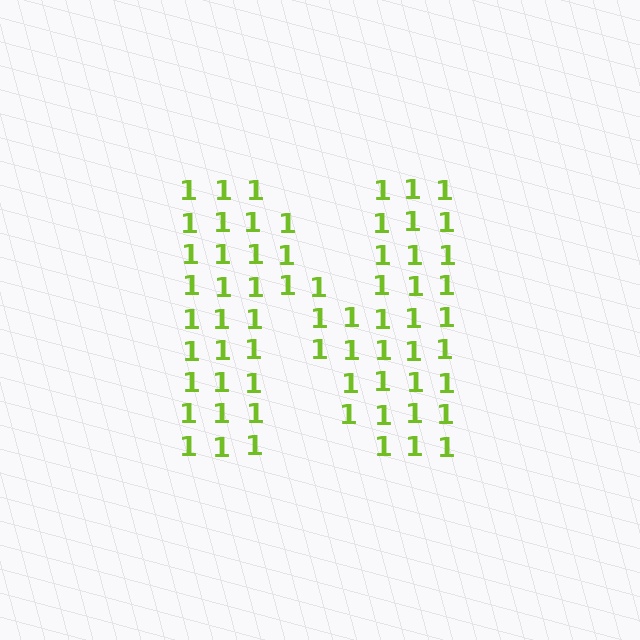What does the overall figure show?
The overall figure shows the letter N.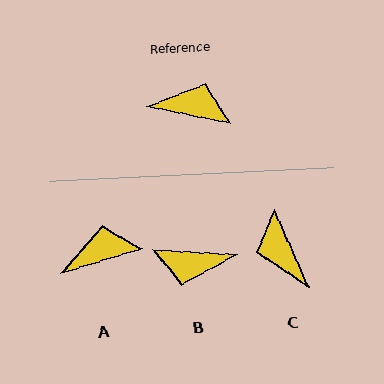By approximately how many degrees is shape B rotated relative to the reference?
Approximately 172 degrees clockwise.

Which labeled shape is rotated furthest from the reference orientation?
B, about 172 degrees away.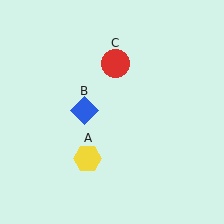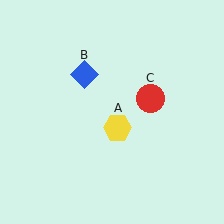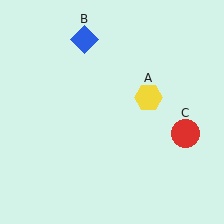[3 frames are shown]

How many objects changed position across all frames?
3 objects changed position: yellow hexagon (object A), blue diamond (object B), red circle (object C).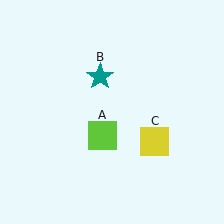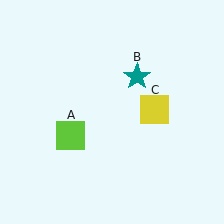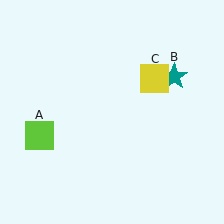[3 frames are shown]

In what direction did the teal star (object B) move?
The teal star (object B) moved right.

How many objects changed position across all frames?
3 objects changed position: lime square (object A), teal star (object B), yellow square (object C).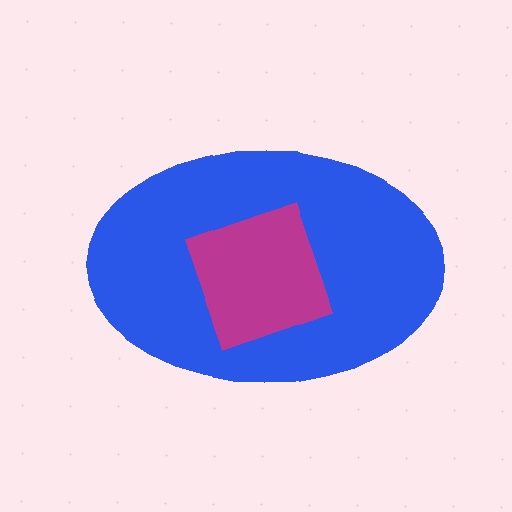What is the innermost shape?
The magenta square.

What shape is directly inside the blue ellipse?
The magenta square.